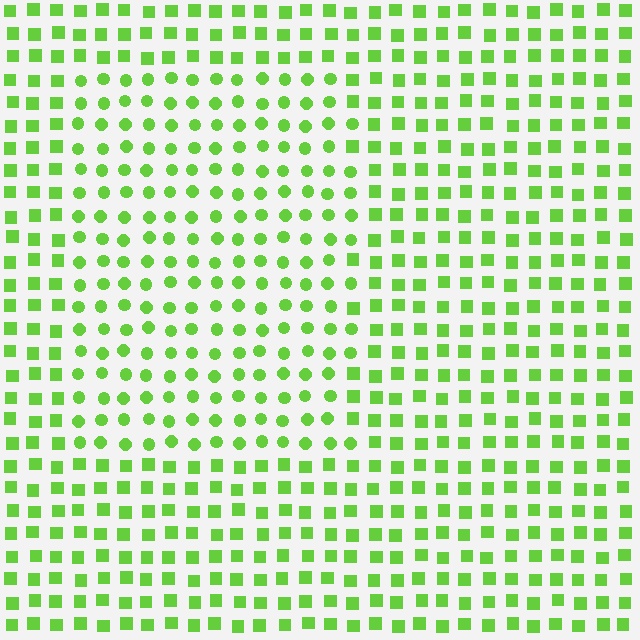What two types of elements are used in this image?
The image uses circles inside the rectangle region and squares outside it.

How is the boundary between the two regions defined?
The boundary is defined by a change in element shape: circles inside vs. squares outside. All elements share the same color and spacing.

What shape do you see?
I see a rectangle.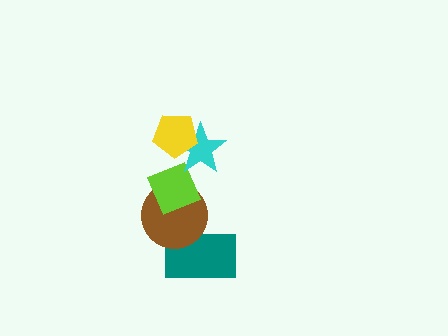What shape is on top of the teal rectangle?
The brown circle is on top of the teal rectangle.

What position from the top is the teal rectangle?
The teal rectangle is 5th from the top.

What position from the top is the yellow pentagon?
The yellow pentagon is 1st from the top.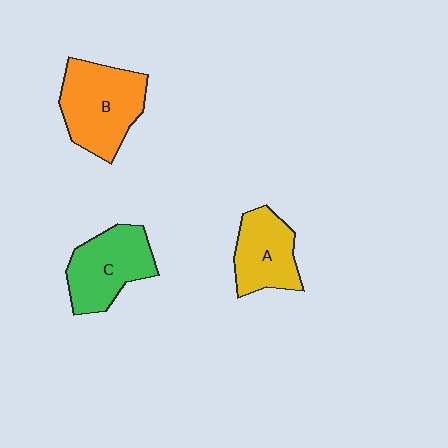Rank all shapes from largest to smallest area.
From largest to smallest: B (orange), C (green), A (yellow).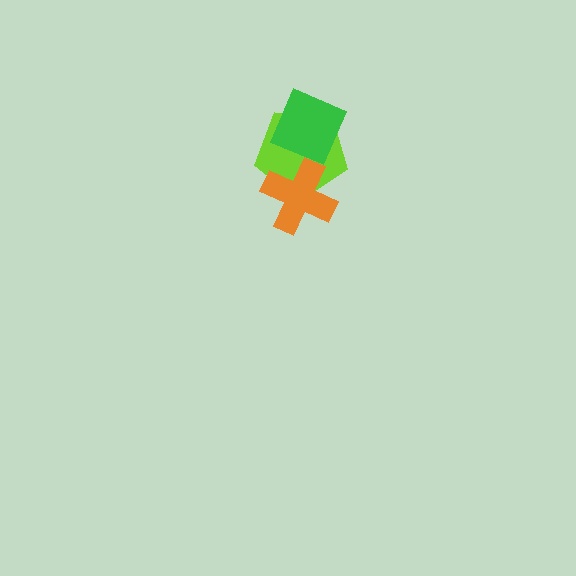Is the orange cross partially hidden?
No, no other shape covers it.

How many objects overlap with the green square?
1 object overlaps with the green square.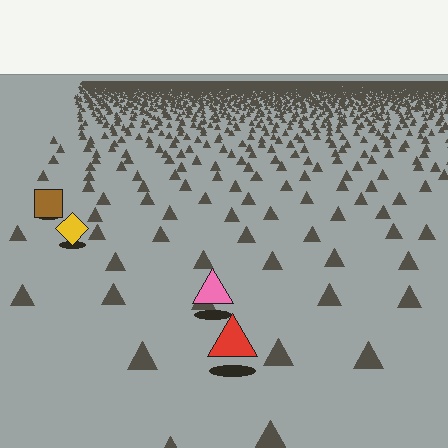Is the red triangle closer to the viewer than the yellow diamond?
Yes. The red triangle is closer — you can tell from the texture gradient: the ground texture is coarser near it.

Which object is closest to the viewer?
The red triangle is closest. The texture marks near it are larger and more spread out.